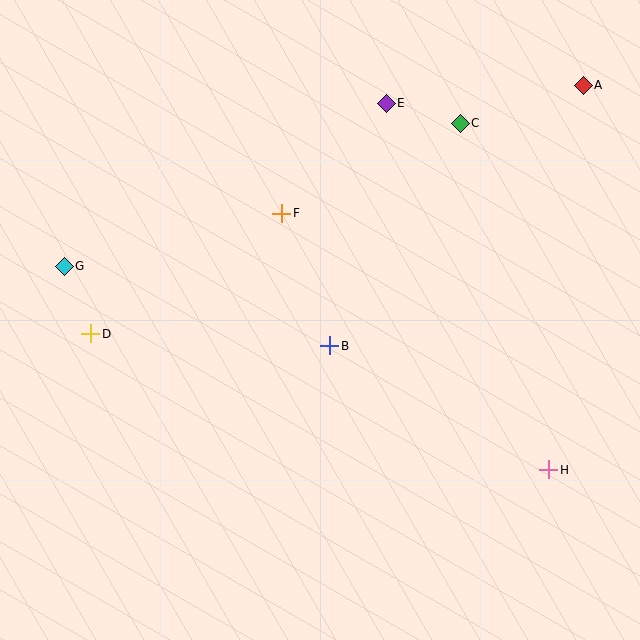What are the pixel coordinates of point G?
Point G is at (64, 266).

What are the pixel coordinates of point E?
Point E is at (386, 103).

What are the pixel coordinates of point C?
Point C is at (460, 123).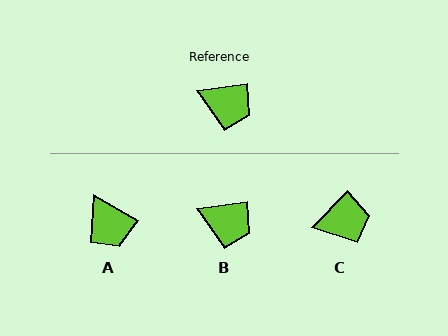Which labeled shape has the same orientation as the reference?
B.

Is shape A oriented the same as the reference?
No, it is off by about 39 degrees.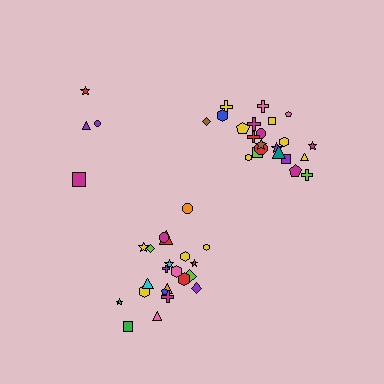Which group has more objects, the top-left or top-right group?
The top-right group.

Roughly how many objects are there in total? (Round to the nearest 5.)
Roughly 50 objects in total.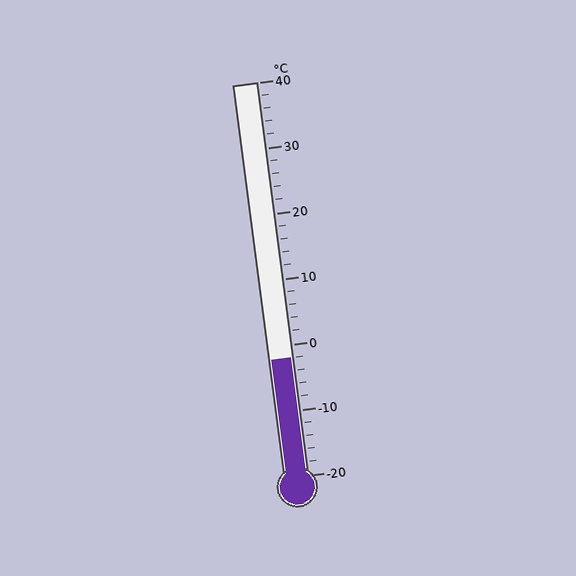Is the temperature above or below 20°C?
The temperature is below 20°C.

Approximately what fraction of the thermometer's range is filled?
The thermometer is filled to approximately 30% of its range.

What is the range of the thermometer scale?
The thermometer scale ranges from -20°C to 40°C.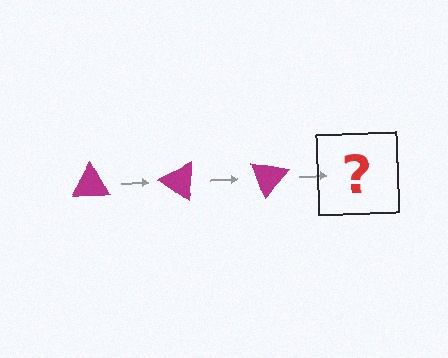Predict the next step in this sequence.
The next step is a magenta triangle rotated 105 degrees.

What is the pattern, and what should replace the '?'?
The pattern is that the triangle rotates 35 degrees each step. The '?' should be a magenta triangle rotated 105 degrees.